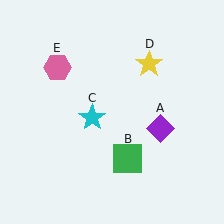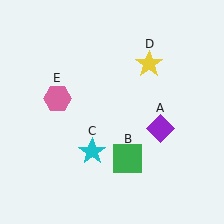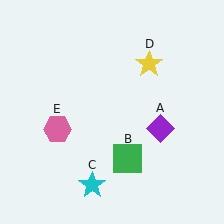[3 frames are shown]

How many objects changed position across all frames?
2 objects changed position: cyan star (object C), pink hexagon (object E).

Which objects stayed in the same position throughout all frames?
Purple diamond (object A) and green square (object B) and yellow star (object D) remained stationary.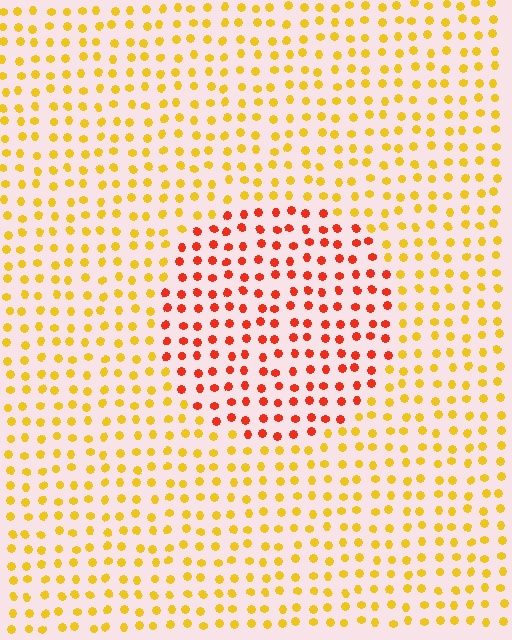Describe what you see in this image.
The image is filled with small yellow elements in a uniform arrangement. A circle-shaped region is visible where the elements are tinted to a slightly different hue, forming a subtle color boundary.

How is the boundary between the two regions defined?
The boundary is defined purely by a slight shift in hue (about 44 degrees). Spacing, size, and orientation are identical on both sides.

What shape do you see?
I see a circle.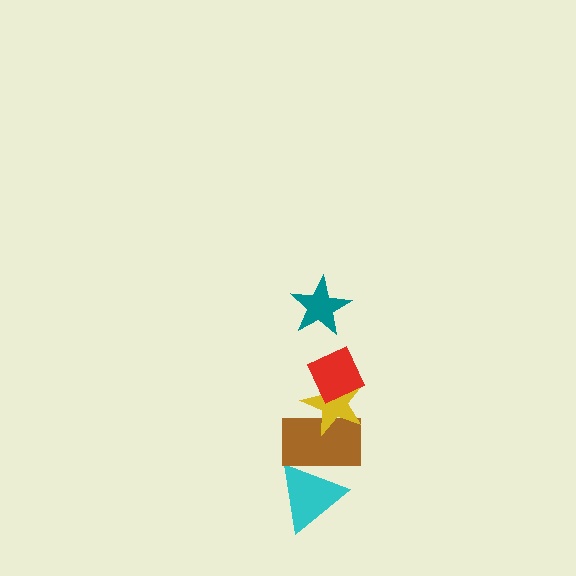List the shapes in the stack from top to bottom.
From top to bottom: the teal star, the red diamond, the yellow star, the brown rectangle, the cyan triangle.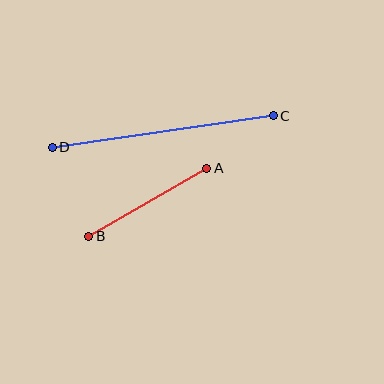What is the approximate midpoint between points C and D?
The midpoint is at approximately (163, 132) pixels.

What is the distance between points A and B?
The distance is approximately 136 pixels.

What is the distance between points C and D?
The distance is approximately 224 pixels.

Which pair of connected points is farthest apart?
Points C and D are farthest apart.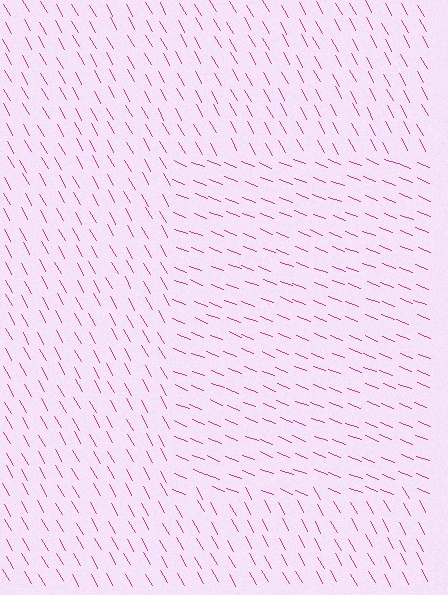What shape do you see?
I see a rectangle.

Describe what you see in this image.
The image is filled with small magenta line segments. A rectangle region in the image has lines oriented differently from the surrounding lines, creating a visible texture boundary.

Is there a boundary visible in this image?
Yes, there is a texture boundary formed by a change in line orientation.